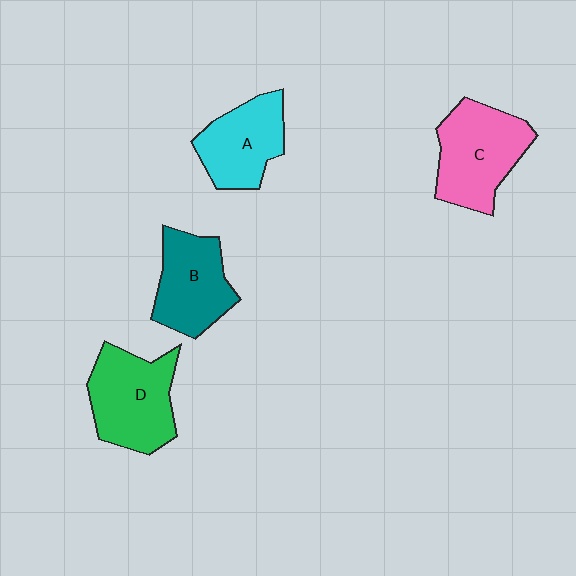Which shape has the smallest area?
Shape A (cyan).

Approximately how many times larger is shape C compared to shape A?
Approximately 1.2 times.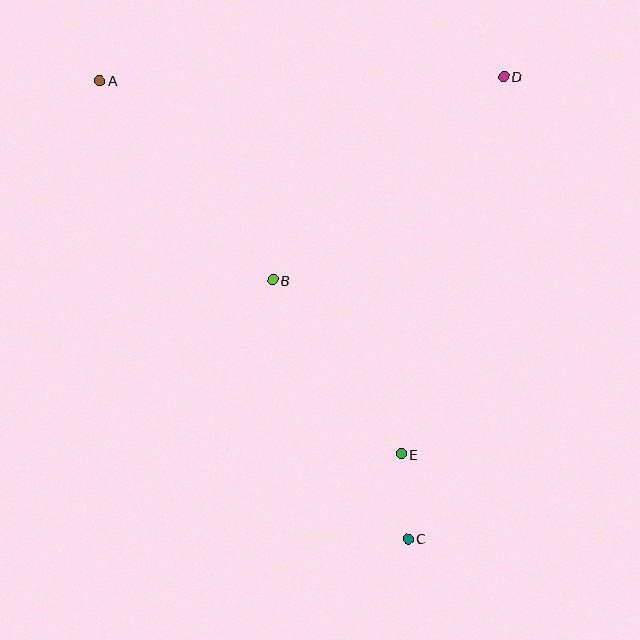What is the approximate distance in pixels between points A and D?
The distance between A and D is approximately 404 pixels.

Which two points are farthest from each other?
Points A and C are farthest from each other.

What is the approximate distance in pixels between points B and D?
The distance between B and D is approximately 307 pixels.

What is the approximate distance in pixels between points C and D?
The distance between C and D is approximately 472 pixels.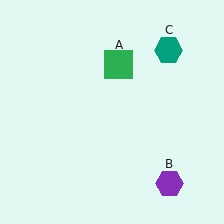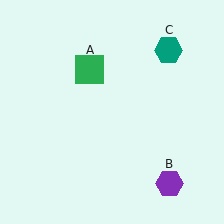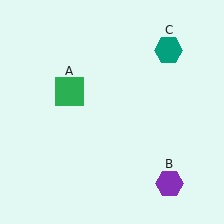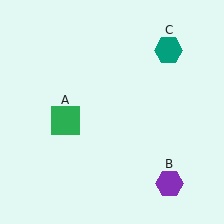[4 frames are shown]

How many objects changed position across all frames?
1 object changed position: green square (object A).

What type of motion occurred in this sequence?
The green square (object A) rotated counterclockwise around the center of the scene.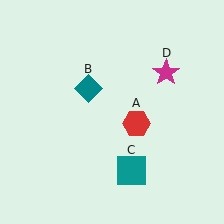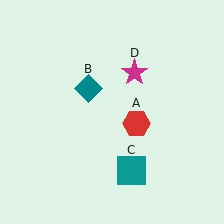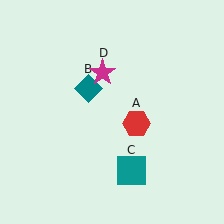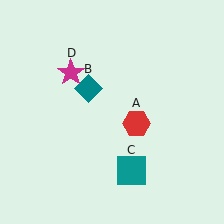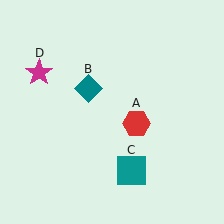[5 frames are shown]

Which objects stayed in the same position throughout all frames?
Red hexagon (object A) and teal diamond (object B) and teal square (object C) remained stationary.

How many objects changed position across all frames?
1 object changed position: magenta star (object D).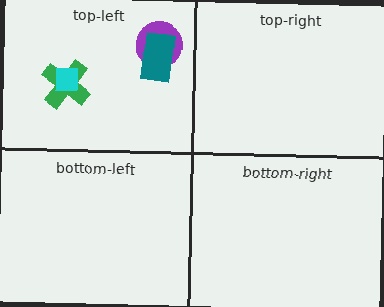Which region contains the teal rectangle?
The top-left region.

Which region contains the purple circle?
The top-left region.